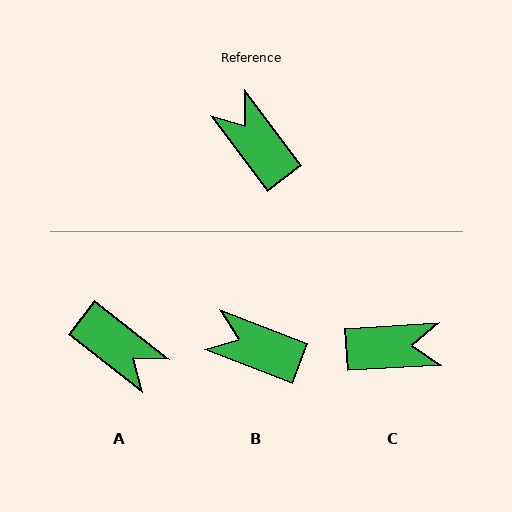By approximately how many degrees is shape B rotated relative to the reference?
Approximately 33 degrees counter-clockwise.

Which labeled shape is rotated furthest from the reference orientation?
A, about 165 degrees away.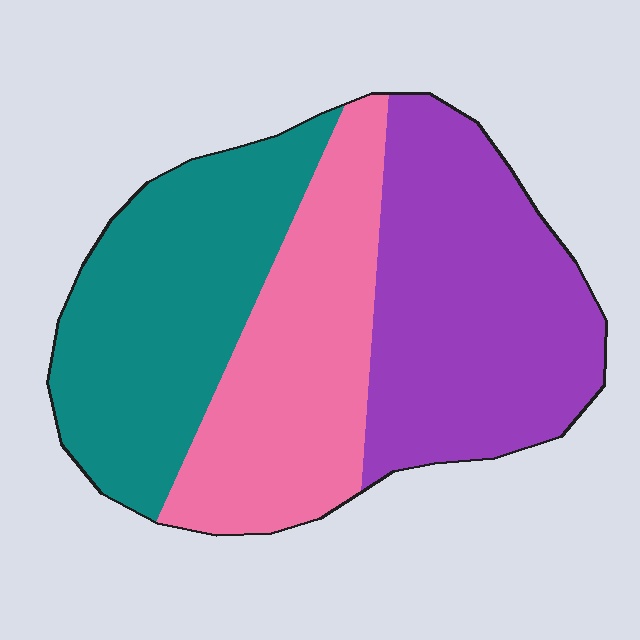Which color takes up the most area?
Purple, at roughly 35%.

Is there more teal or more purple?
Purple.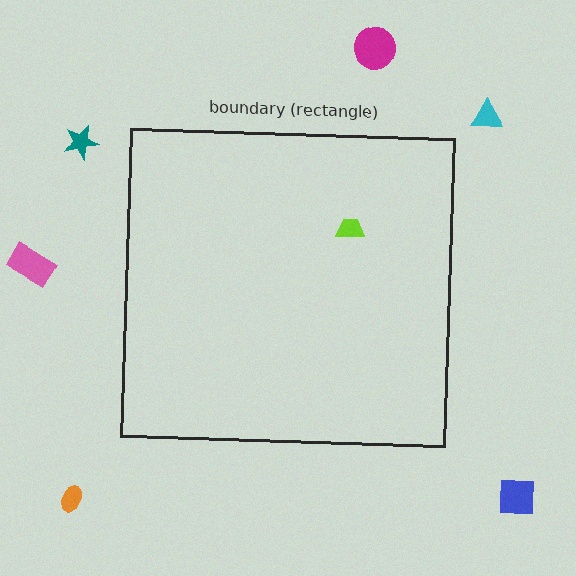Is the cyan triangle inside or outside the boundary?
Outside.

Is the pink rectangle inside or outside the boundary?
Outside.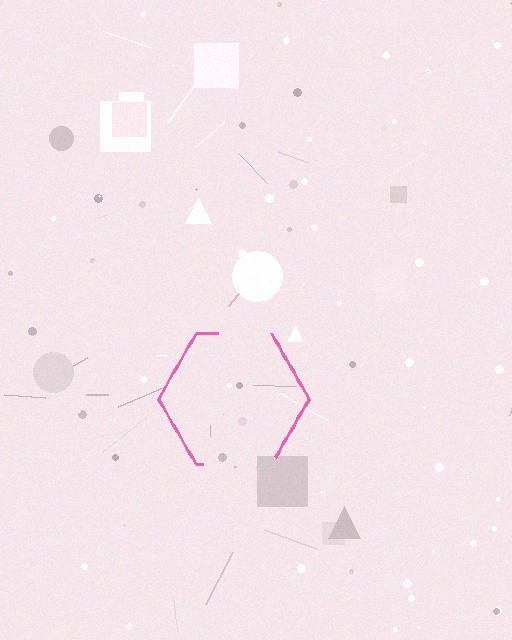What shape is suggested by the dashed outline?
The dashed outline suggests a hexagon.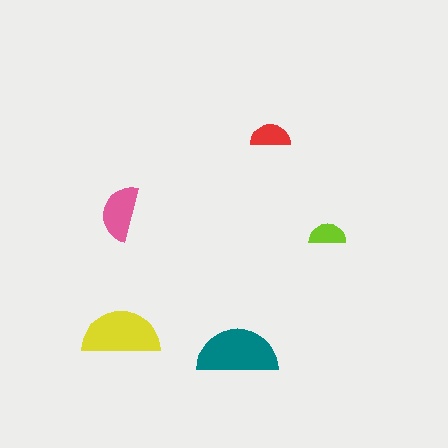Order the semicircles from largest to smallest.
the teal one, the yellow one, the pink one, the red one, the lime one.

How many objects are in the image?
There are 5 objects in the image.